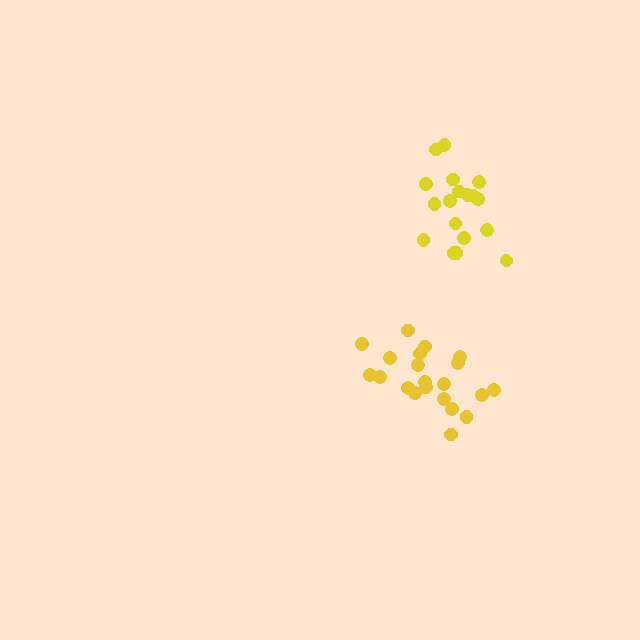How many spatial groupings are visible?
There are 2 spatial groupings.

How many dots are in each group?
Group 1: 21 dots, Group 2: 18 dots (39 total).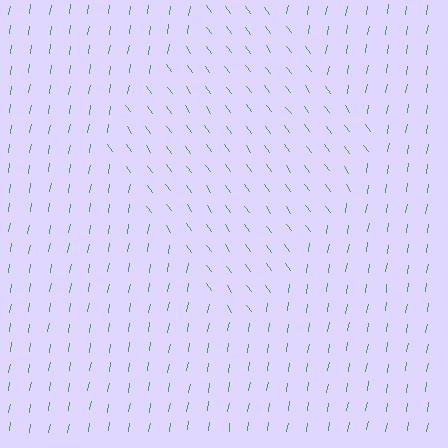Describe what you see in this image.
The image is filled with small green line segments. A diamond region in the image has lines oriented differently from the surrounding lines, creating a visible texture boundary.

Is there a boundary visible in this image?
Yes, there is a texture boundary formed by a change in line orientation.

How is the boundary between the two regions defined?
The boundary is defined purely by a change in line orientation (approximately 45 degrees difference). All lines are the same color and thickness.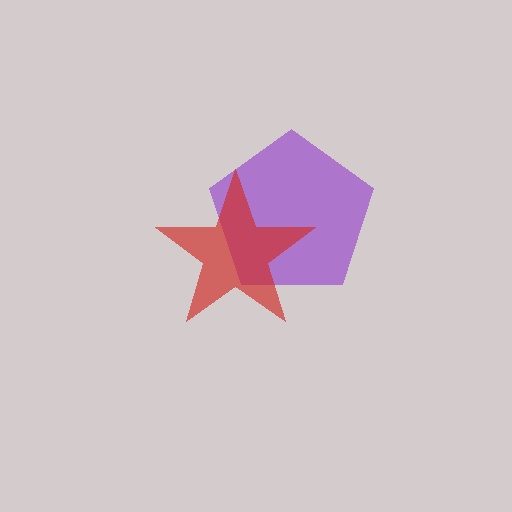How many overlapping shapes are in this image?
There are 2 overlapping shapes in the image.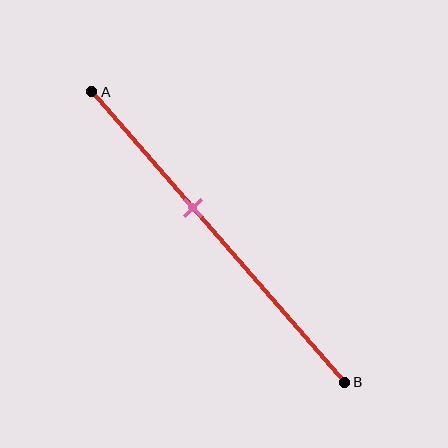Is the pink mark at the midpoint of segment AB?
No, the mark is at about 40% from A, not at the 50% midpoint.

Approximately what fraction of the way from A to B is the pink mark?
The pink mark is approximately 40% of the way from A to B.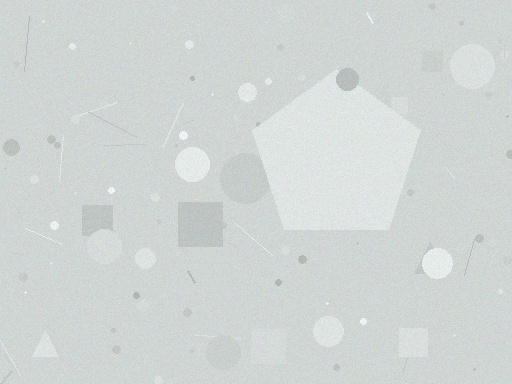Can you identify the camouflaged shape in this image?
The camouflaged shape is a pentagon.